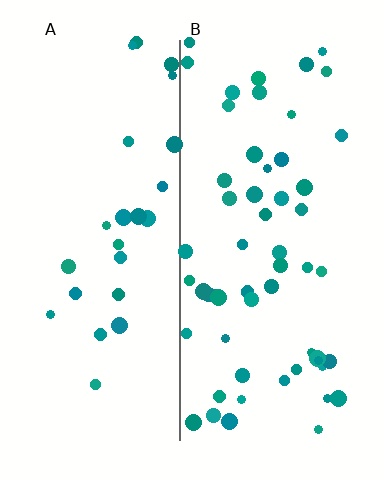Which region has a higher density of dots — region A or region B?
B (the right).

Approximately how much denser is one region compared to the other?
Approximately 2.3× — region B over region A.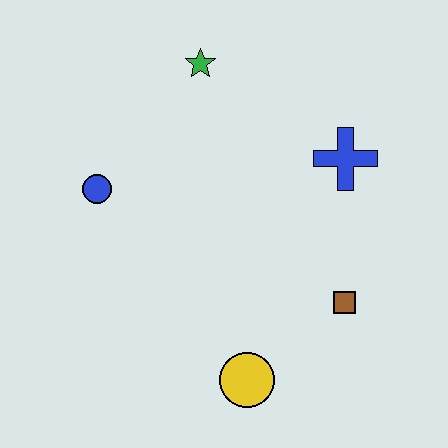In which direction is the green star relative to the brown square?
The green star is above the brown square.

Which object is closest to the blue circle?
The green star is closest to the blue circle.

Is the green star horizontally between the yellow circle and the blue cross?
No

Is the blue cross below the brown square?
No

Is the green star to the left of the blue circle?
No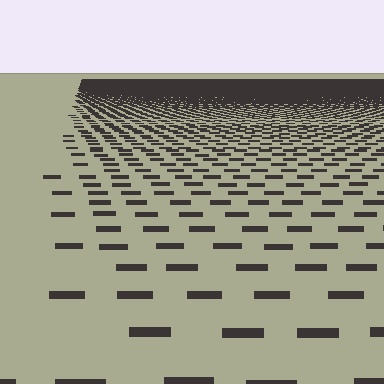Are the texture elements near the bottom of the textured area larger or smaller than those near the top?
Larger. Near the bottom, elements are closer to the viewer and appear at a bigger on-screen size.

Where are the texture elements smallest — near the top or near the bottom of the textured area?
Near the top.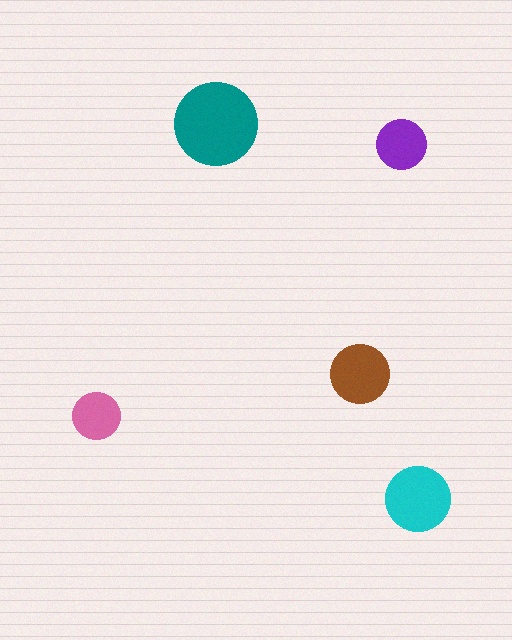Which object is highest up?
The teal circle is topmost.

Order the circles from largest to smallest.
the teal one, the cyan one, the brown one, the purple one, the pink one.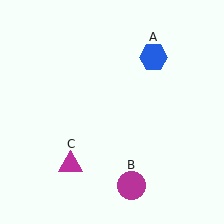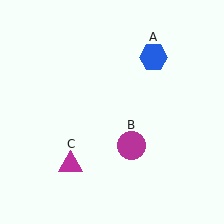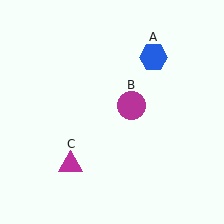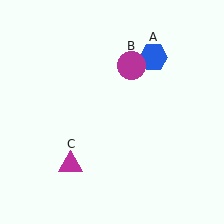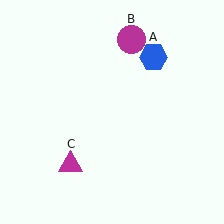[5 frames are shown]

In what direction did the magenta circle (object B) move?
The magenta circle (object B) moved up.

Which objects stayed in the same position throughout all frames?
Blue hexagon (object A) and magenta triangle (object C) remained stationary.